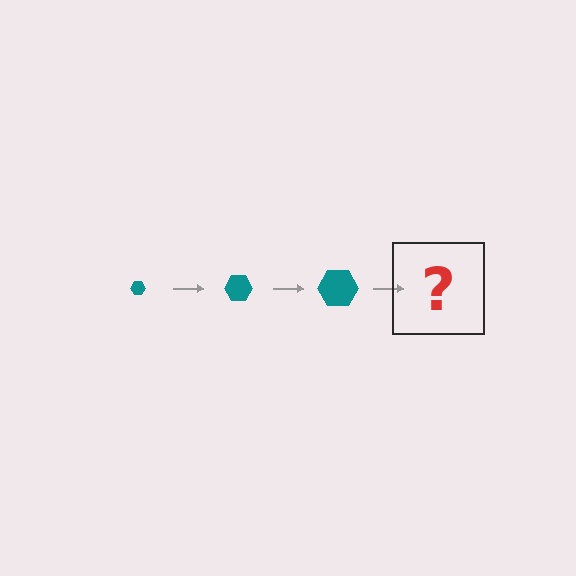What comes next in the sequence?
The next element should be a teal hexagon, larger than the previous one.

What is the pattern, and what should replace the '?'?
The pattern is that the hexagon gets progressively larger each step. The '?' should be a teal hexagon, larger than the previous one.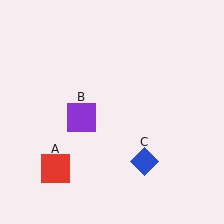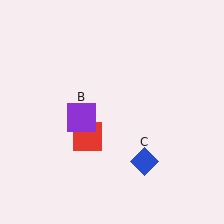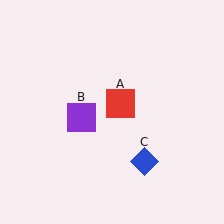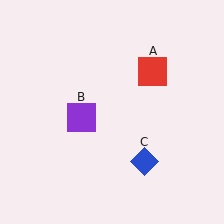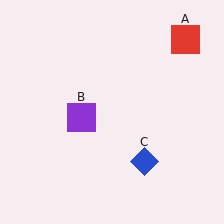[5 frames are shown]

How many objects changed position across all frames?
1 object changed position: red square (object A).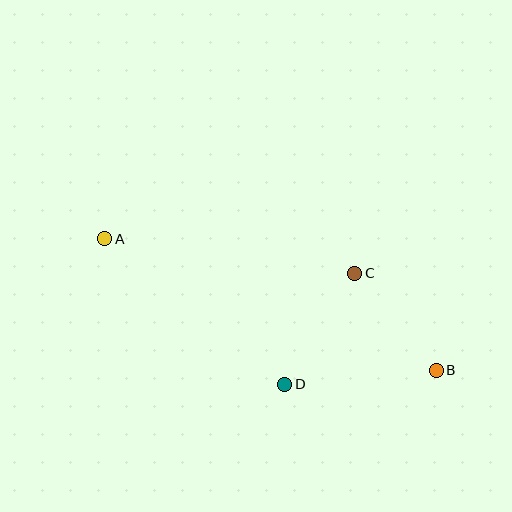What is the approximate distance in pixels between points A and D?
The distance between A and D is approximately 231 pixels.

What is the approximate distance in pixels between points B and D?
The distance between B and D is approximately 152 pixels.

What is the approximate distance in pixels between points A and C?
The distance between A and C is approximately 253 pixels.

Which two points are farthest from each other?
Points A and B are farthest from each other.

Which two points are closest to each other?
Points B and C are closest to each other.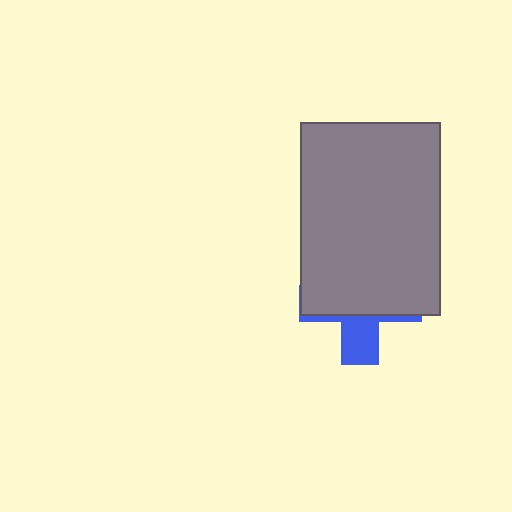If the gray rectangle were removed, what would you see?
You would see the complete blue cross.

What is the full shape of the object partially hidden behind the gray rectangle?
The partially hidden object is a blue cross.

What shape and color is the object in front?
The object in front is a gray rectangle.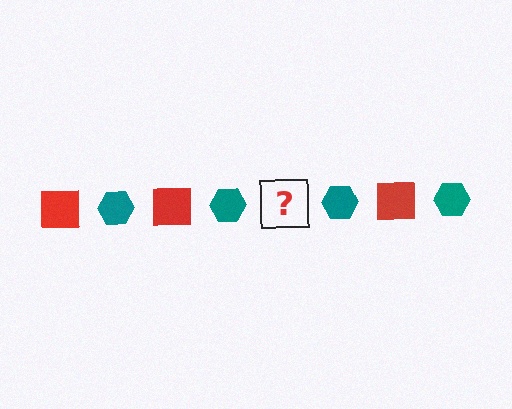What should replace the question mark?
The question mark should be replaced with a red square.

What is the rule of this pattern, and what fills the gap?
The rule is that the pattern alternates between red square and teal hexagon. The gap should be filled with a red square.